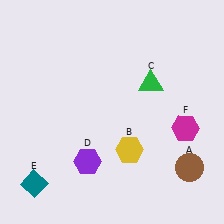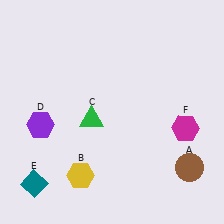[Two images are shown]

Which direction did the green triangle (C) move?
The green triangle (C) moved left.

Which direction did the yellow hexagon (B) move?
The yellow hexagon (B) moved left.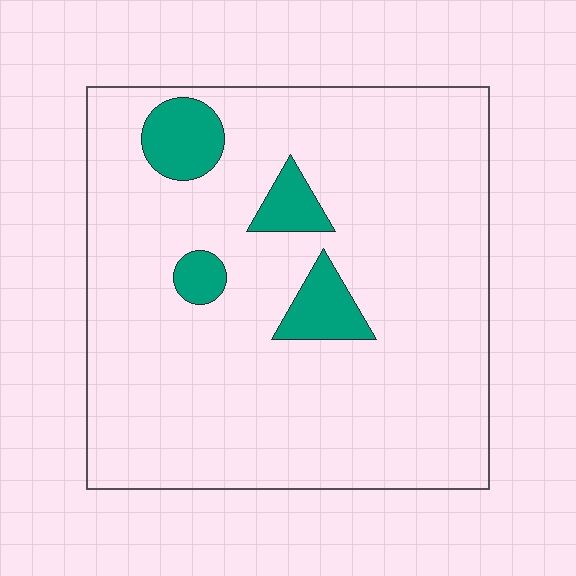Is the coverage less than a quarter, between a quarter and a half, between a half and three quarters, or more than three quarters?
Less than a quarter.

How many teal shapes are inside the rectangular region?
4.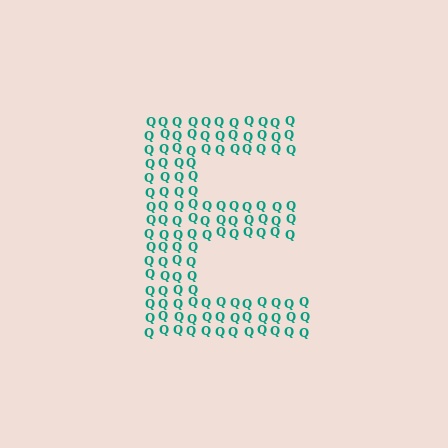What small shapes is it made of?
It is made of small letter Q's.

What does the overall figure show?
The overall figure shows the letter E.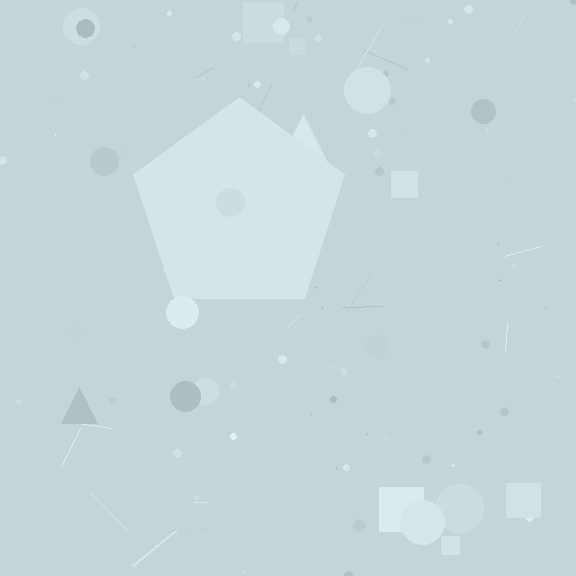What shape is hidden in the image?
A pentagon is hidden in the image.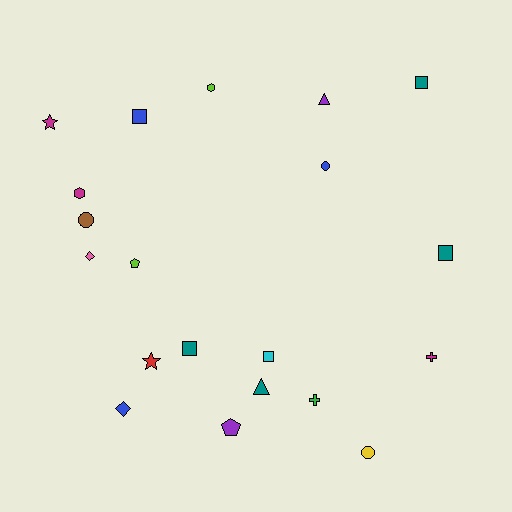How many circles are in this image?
There are 3 circles.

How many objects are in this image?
There are 20 objects.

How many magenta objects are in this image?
There are 3 magenta objects.